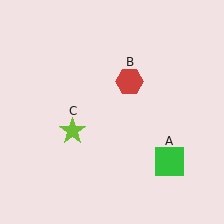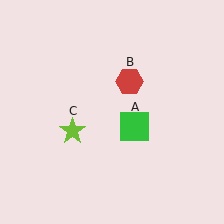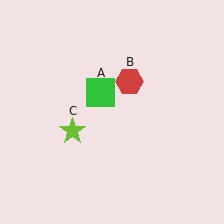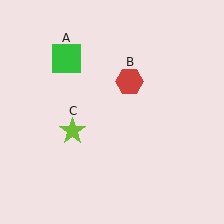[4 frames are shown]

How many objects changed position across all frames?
1 object changed position: green square (object A).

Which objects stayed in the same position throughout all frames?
Red hexagon (object B) and lime star (object C) remained stationary.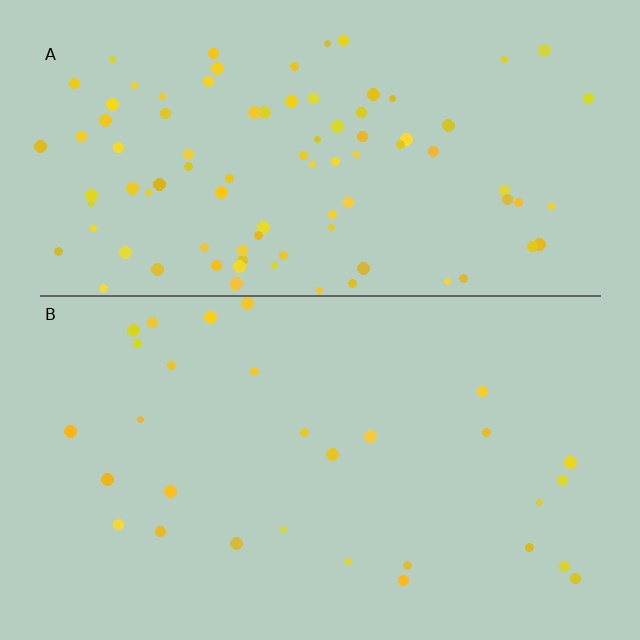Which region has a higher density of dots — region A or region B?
A (the top).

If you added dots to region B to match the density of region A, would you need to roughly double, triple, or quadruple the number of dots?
Approximately triple.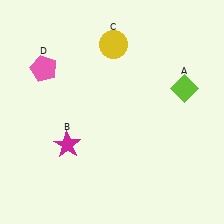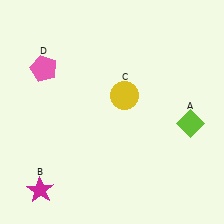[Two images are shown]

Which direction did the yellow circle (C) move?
The yellow circle (C) moved down.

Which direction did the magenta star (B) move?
The magenta star (B) moved down.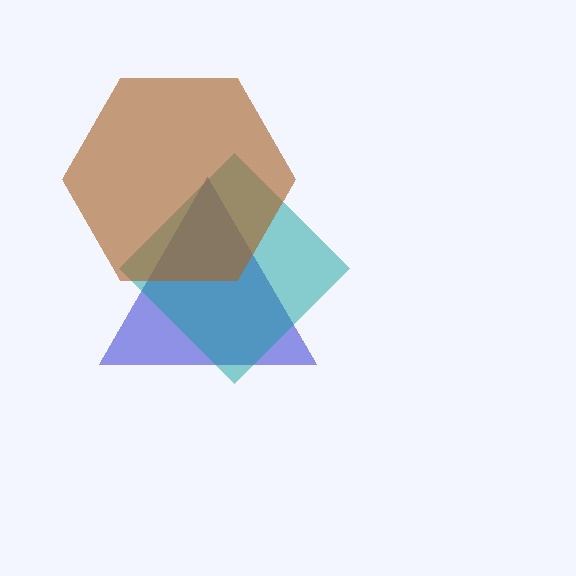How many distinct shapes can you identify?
There are 3 distinct shapes: a blue triangle, a teal diamond, a brown hexagon.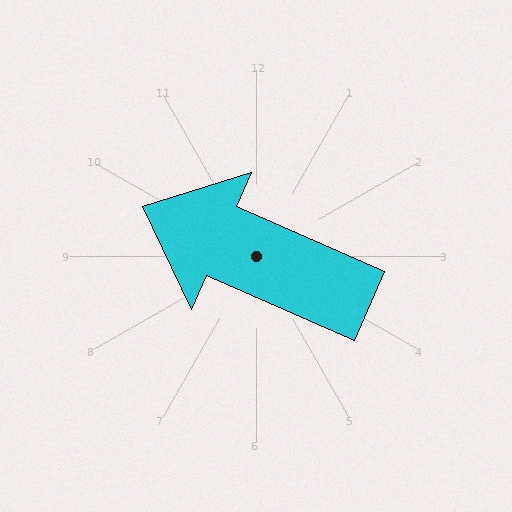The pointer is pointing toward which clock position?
Roughly 10 o'clock.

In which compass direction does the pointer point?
Northwest.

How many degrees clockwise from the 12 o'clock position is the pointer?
Approximately 294 degrees.